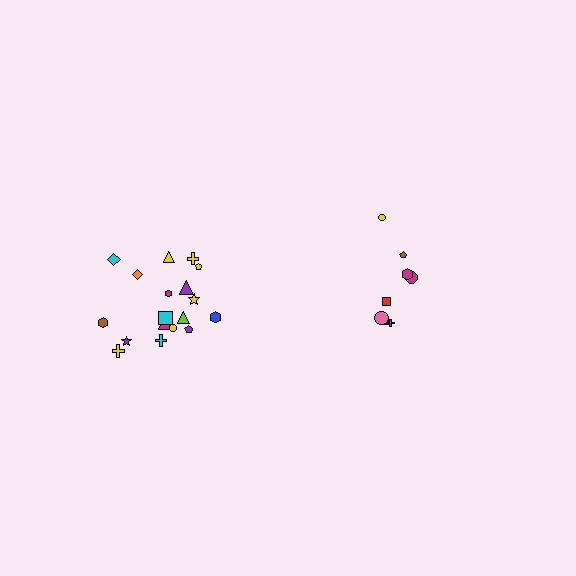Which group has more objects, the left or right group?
The left group.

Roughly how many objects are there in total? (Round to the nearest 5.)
Roughly 25 objects in total.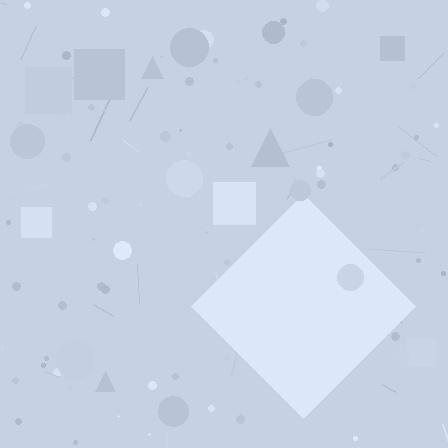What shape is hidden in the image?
A diamond is hidden in the image.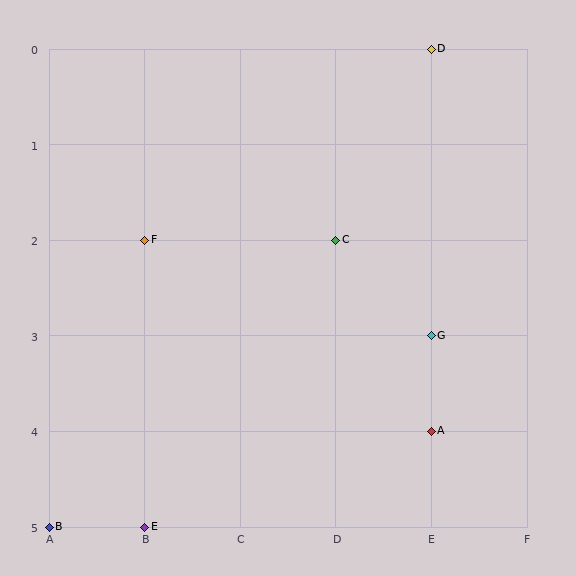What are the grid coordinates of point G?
Point G is at grid coordinates (E, 3).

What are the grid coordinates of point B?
Point B is at grid coordinates (A, 5).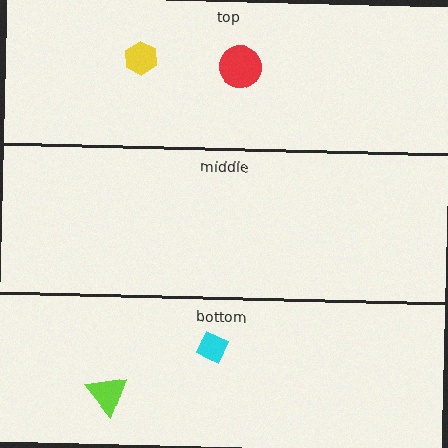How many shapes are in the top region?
2.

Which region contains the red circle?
The top region.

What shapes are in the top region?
The yellow hexagon, the red circle.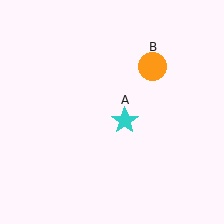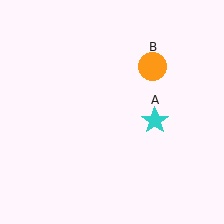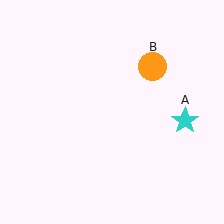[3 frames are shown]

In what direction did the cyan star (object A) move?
The cyan star (object A) moved right.